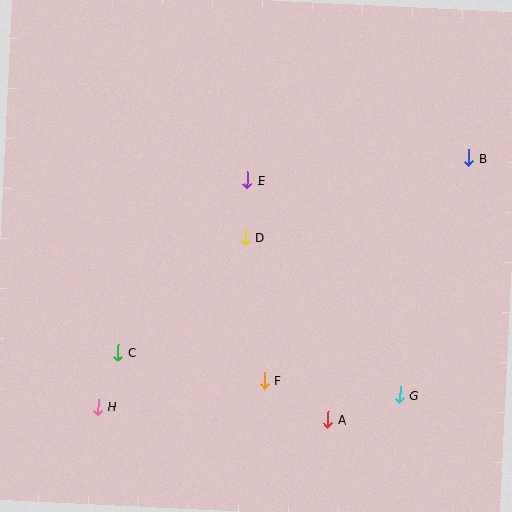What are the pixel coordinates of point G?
Point G is at (400, 395).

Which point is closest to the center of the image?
Point D at (245, 237) is closest to the center.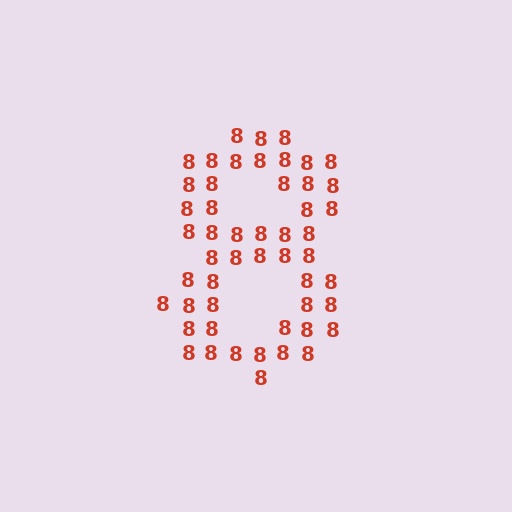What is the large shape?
The large shape is the digit 8.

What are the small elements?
The small elements are digit 8's.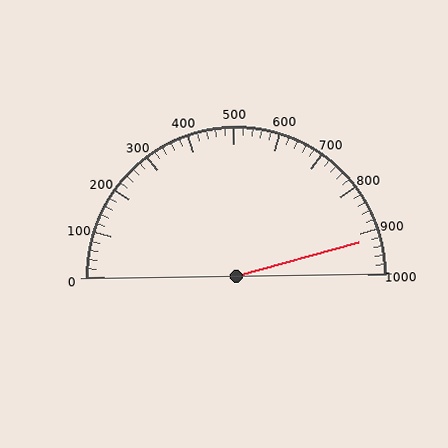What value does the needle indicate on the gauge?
The needle indicates approximately 920.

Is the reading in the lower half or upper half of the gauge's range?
The reading is in the upper half of the range (0 to 1000).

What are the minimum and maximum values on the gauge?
The gauge ranges from 0 to 1000.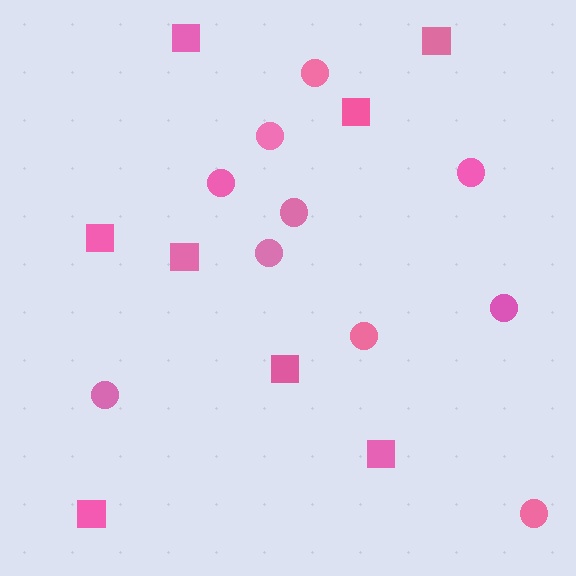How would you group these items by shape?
There are 2 groups: one group of circles (10) and one group of squares (8).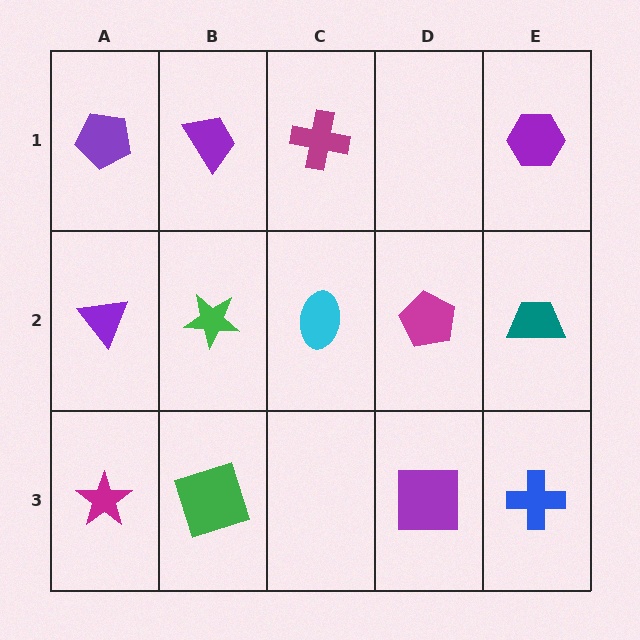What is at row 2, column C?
A cyan ellipse.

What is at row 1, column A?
A purple pentagon.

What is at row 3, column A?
A magenta star.